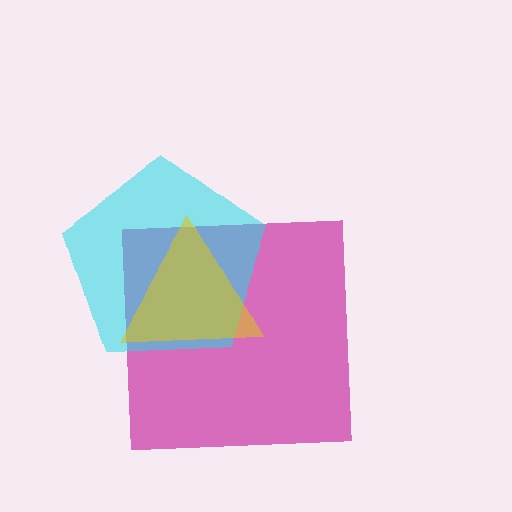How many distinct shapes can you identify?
There are 3 distinct shapes: a magenta square, a cyan pentagon, a yellow triangle.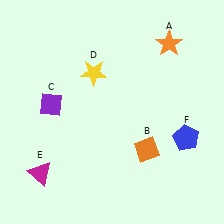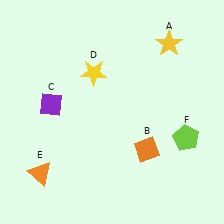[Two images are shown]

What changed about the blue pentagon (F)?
In Image 1, F is blue. In Image 2, it changed to lime.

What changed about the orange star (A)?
In Image 1, A is orange. In Image 2, it changed to yellow.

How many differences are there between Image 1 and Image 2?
There are 3 differences between the two images.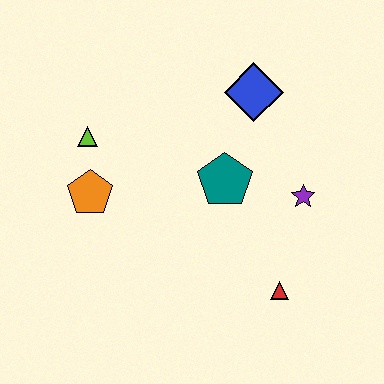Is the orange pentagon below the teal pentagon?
Yes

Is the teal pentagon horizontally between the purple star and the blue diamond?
No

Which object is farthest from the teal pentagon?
The lime triangle is farthest from the teal pentagon.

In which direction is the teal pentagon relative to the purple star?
The teal pentagon is to the left of the purple star.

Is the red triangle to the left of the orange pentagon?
No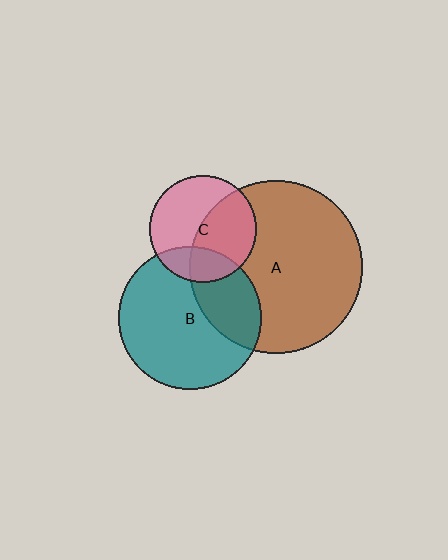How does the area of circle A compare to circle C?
Approximately 2.6 times.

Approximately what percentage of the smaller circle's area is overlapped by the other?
Approximately 30%.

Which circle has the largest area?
Circle A (brown).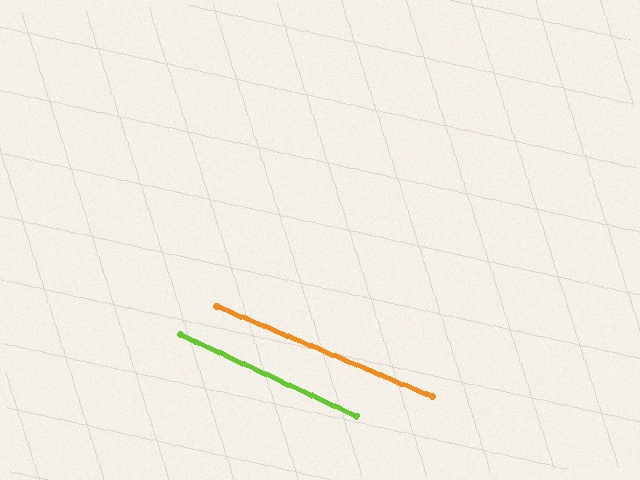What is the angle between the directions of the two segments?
Approximately 2 degrees.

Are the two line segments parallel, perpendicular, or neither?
Parallel — their directions differ by only 2.0°.